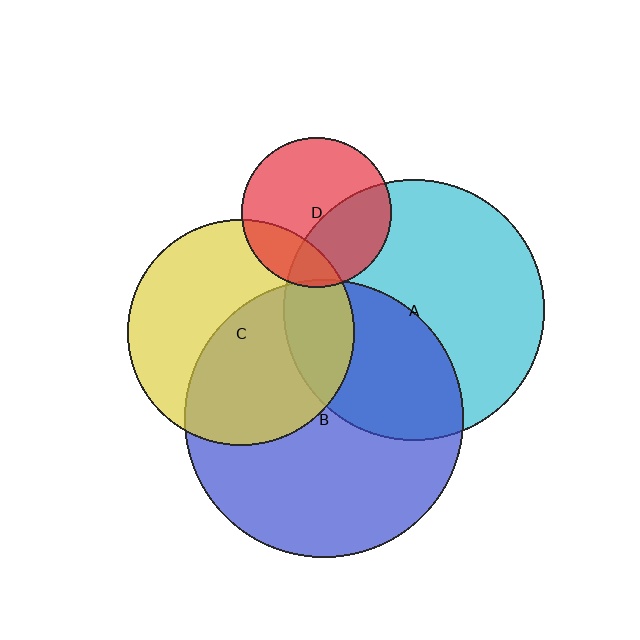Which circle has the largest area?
Circle B (blue).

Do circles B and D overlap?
Yes.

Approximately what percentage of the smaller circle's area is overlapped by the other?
Approximately 5%.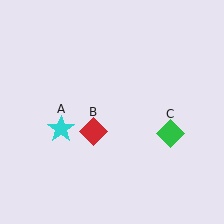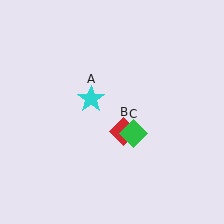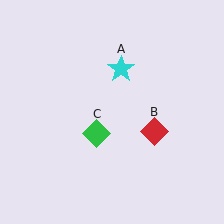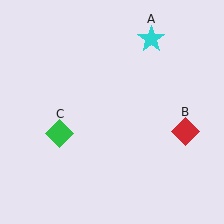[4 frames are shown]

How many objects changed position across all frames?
3 objects changed position: cyan star (object A), red diamond (object B), green diamond (object C).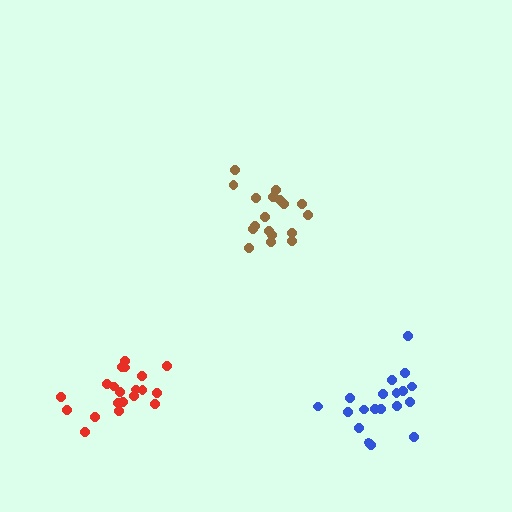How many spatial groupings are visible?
There are 3 spatial groupings.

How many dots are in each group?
Group 1: 20 dots, Group 2: 18 dots, Group 3: 19 dots (57 total).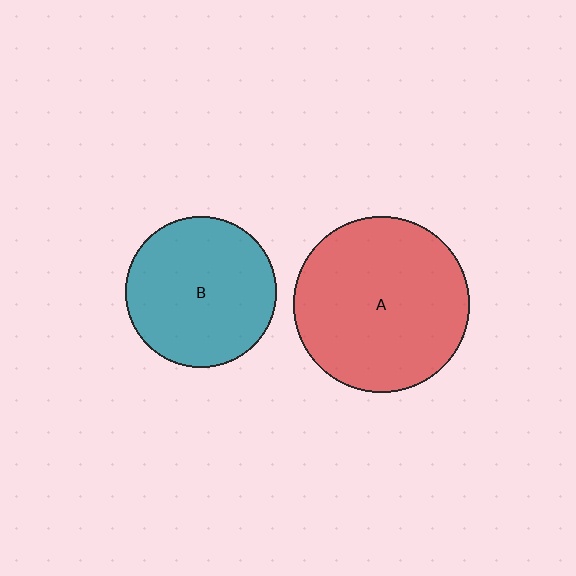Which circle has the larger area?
Circle A (red).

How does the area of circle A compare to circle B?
Approximately 1.4 times.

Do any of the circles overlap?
No, none of the circles overlap.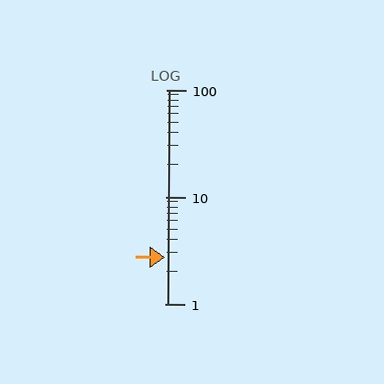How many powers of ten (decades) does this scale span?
The scale spans 2 decades, from 1 to 100.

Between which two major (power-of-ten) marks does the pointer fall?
The pointer is between 1 and 10.